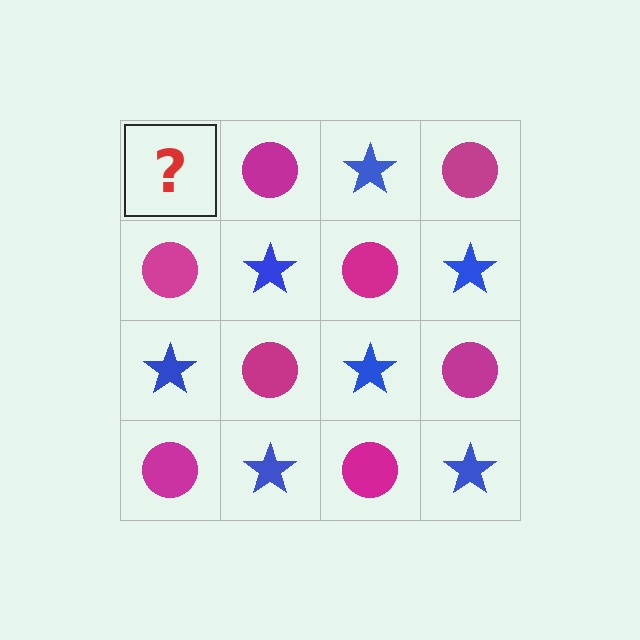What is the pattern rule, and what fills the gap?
The rule is that it alternates blue star and magenta circle in a checkerboard pattern. The gap should be filled with a blue star.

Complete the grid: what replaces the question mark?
The question mark should be replaced with a blue star.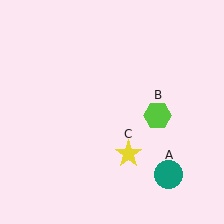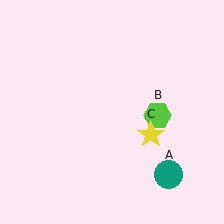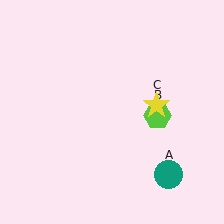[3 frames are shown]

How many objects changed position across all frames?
1 object changed position: yellow star (object C).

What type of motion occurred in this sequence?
The yellow star (object C) rotated counterclockwise around the center of the scene.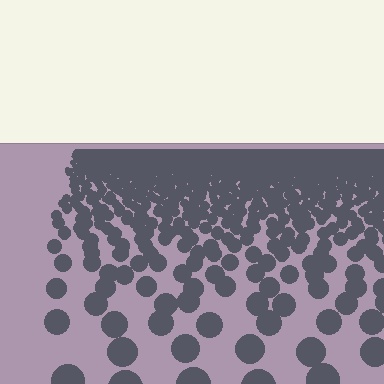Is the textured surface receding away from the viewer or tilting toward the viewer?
The surface is receding away from the viewer. Texture elements get smaller and denser toward the top.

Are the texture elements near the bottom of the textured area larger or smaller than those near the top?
Larger. Near the bottom, elements are closer to the viewer and appear at a bigger on-screen size.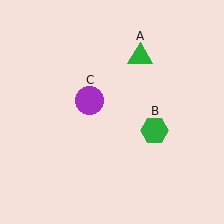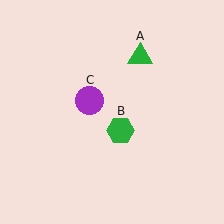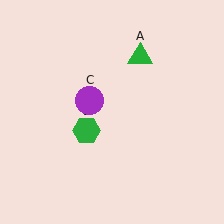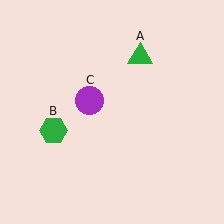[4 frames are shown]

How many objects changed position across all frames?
1 object changed position: green hexagon (object B).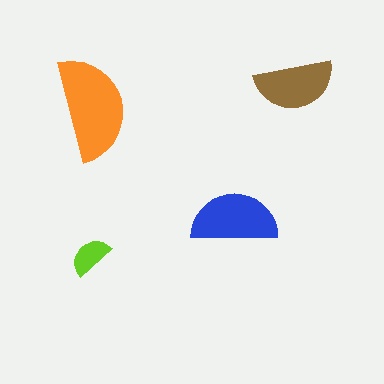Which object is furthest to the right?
The brown semicircle is rightmost.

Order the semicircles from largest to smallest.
the orange one, the blue one, the brown one, the lime one.